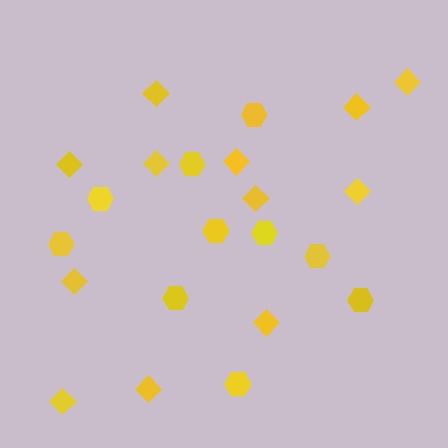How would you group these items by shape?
There are 2 groups: one group of hexagons (10) and one group of diamonds (12).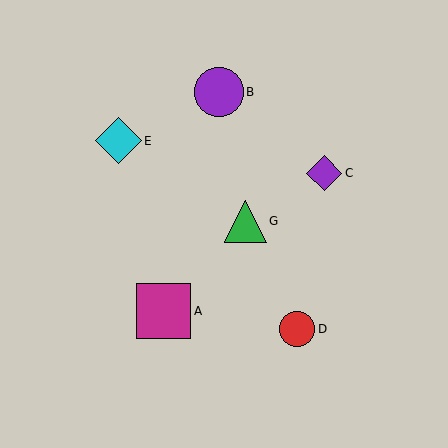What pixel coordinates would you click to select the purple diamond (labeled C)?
Click at (324, 173) to select the purple diamond C.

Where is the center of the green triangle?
The center of the green triangle is at (246, 221).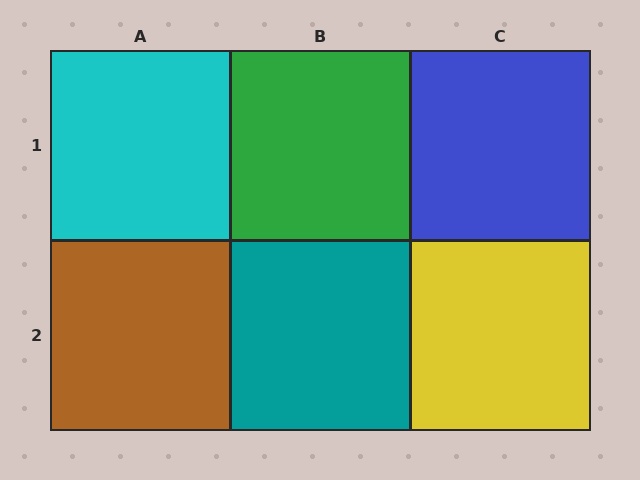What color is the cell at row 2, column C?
Yellow.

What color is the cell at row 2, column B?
Teal.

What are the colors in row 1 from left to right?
Cyan, green, blue.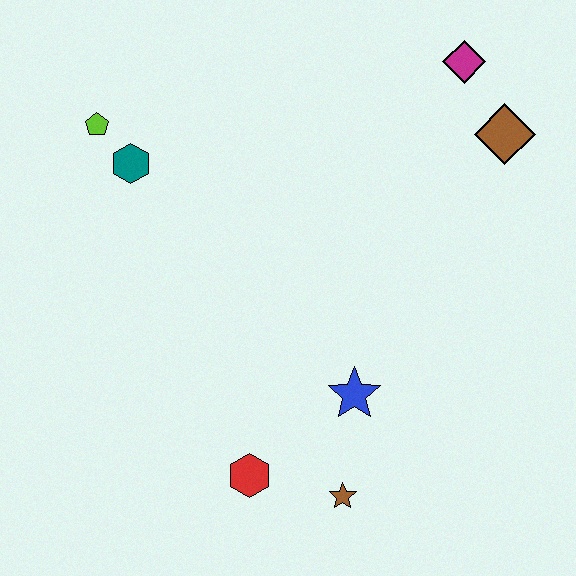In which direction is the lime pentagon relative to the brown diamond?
The lime pentagon is to the left of the brown diamond.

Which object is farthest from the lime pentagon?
The brown star is farthest from the lime pentagon.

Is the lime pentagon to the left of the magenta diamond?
Yes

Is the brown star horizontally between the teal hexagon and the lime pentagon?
No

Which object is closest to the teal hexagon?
The lime pentagon is closest to the teal hexagon.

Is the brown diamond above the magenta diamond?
No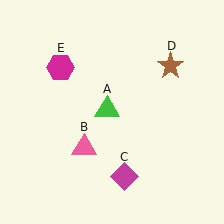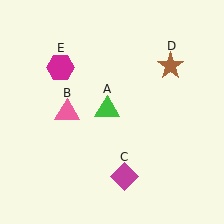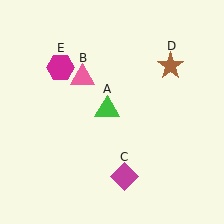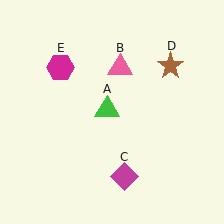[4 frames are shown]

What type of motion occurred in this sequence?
The pink triangle (object B) rotated clockwise around the center of the scene.